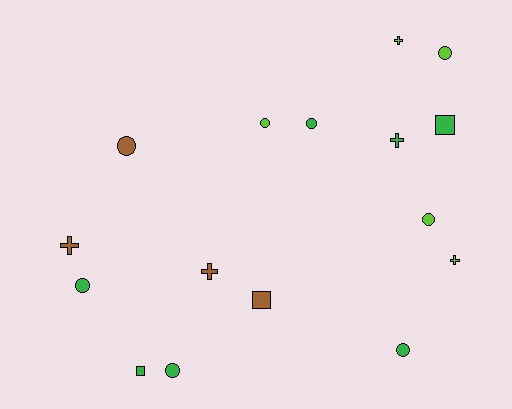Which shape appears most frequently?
Circle, with 8 objects.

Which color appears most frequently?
Green, with 7 objects.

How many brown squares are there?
There is 1 brown square.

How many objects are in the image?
There are 16 objects.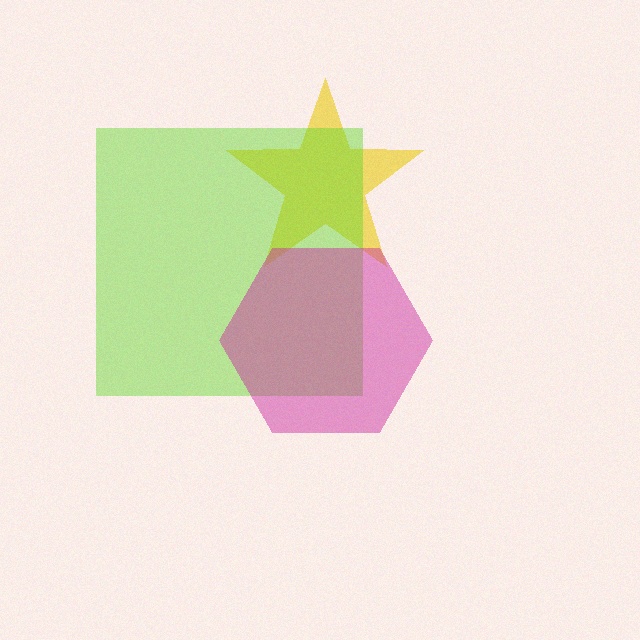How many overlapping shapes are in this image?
There are 3 overlapping shapes in the image.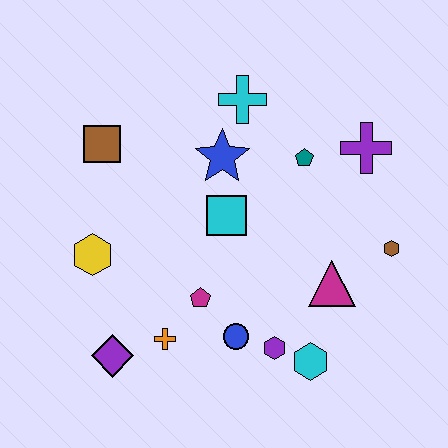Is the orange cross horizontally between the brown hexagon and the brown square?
Yes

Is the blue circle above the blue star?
No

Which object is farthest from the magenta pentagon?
The purple cross is farthest from the magenta pentagon.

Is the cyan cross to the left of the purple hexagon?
Yes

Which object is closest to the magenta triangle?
The brown hexagon is closest to the magenta triangle.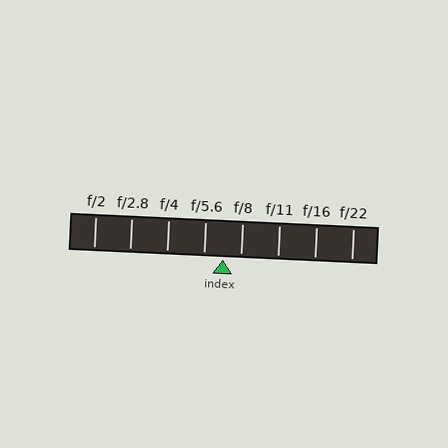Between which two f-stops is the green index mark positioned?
The index mark is between f/5.6 and f/8.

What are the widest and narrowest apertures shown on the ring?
The widest aperture shown is f/2 and the narrowest is f/22.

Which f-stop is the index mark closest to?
The index mark is closest to f/8.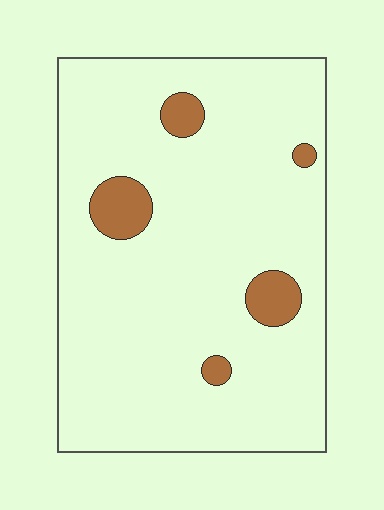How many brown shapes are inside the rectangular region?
5.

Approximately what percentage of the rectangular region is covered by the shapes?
Approximately 10%.